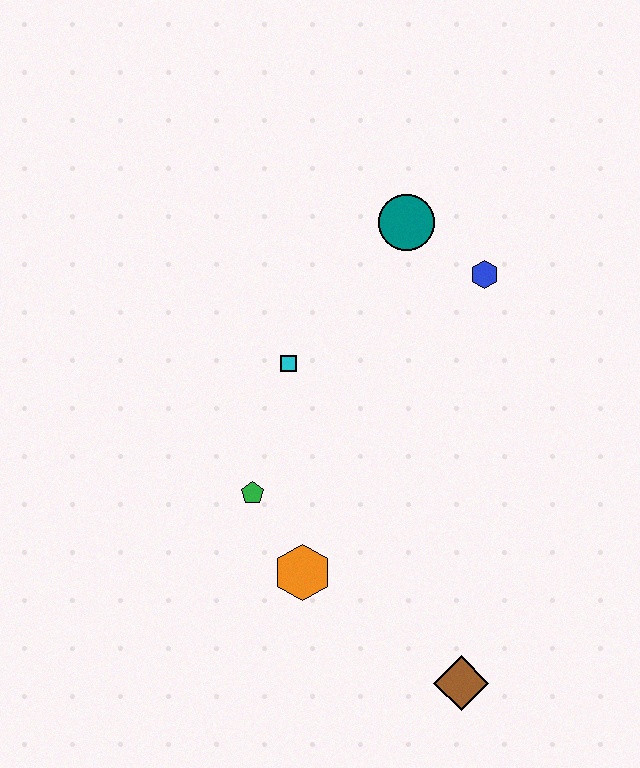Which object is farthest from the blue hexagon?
The brown diamond is farthest from the blue hexagon.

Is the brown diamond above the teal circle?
No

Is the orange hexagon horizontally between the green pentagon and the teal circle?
Yes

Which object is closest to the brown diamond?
The orange hexagon is closest to the brown diamond.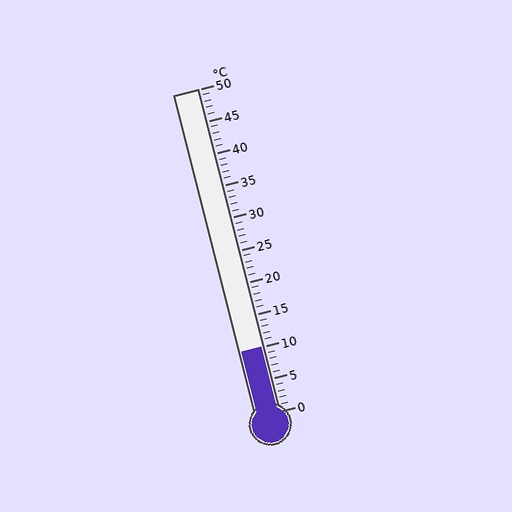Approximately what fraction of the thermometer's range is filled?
The thermometer is filled to approximately 20% of its range.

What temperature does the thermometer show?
The thermometer shows approximately 10°C.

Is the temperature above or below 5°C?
The temperature is above 5°C.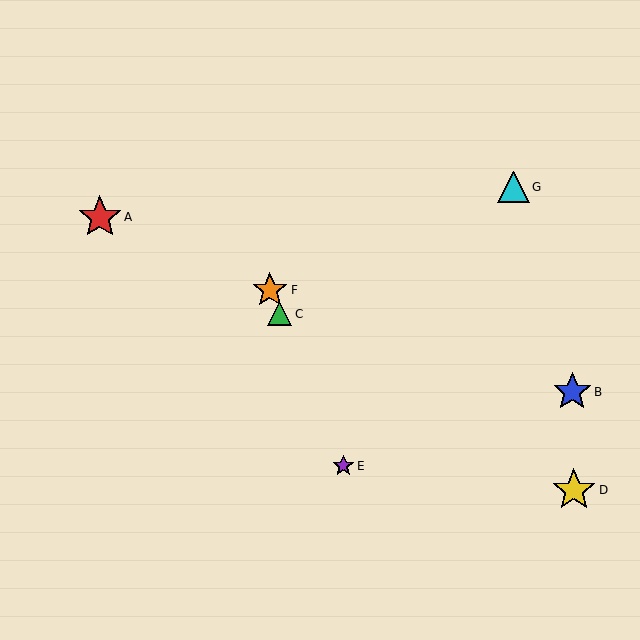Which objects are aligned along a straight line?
Objects C, E, F are aligned along a straight line.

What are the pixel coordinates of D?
Object D is at (574, 490).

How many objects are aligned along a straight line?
3 objects (C, E, F) are aligned along a straight line.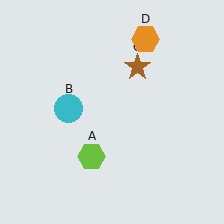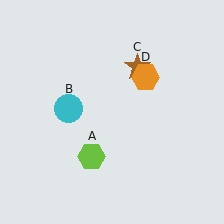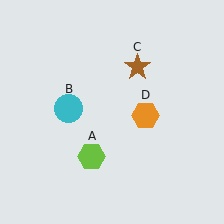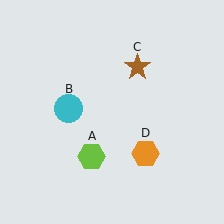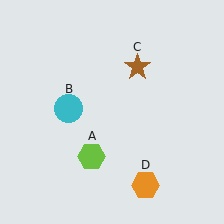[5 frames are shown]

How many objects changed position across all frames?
1 object changed position: orange hexagon (object D).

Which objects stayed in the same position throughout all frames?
Lime hexagon (object A) and cyan circle (object B) and brown star (object C) remained stationary.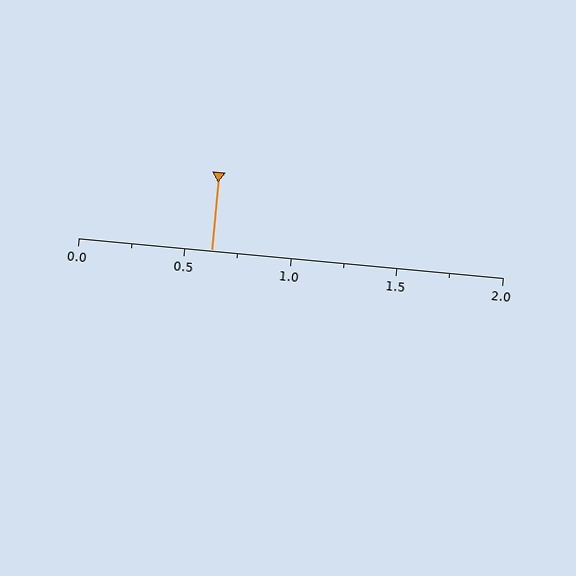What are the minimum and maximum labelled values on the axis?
The axis runs from 0.0 to 2.0.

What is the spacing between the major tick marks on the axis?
The major ticks are spaced 0.5 apart.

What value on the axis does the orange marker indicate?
The marker indicates approximately 0.62.